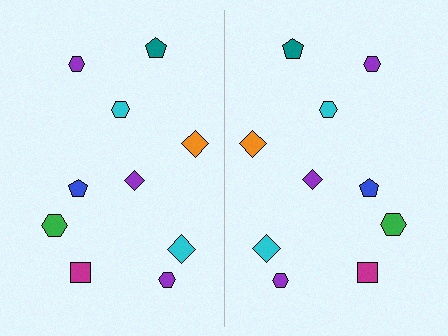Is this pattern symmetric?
Yes, this pattern has bilateral (reflection) symmetry.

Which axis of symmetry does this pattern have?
The pattern has a vertical axis of symmetry running through the center of the image.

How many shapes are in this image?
There are 20 shapes in this image.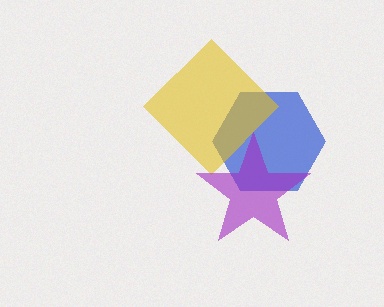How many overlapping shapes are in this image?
There are 3 overlapping shapes in the image.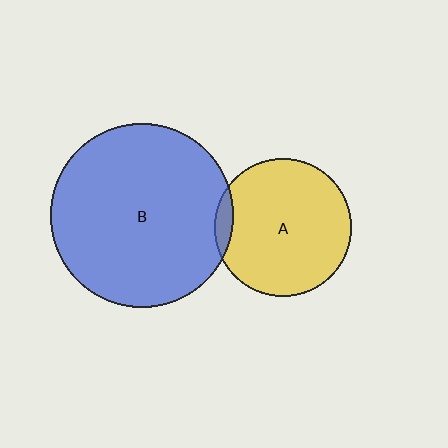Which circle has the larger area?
Circle B (blue).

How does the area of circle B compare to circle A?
Approximately 1.8 times.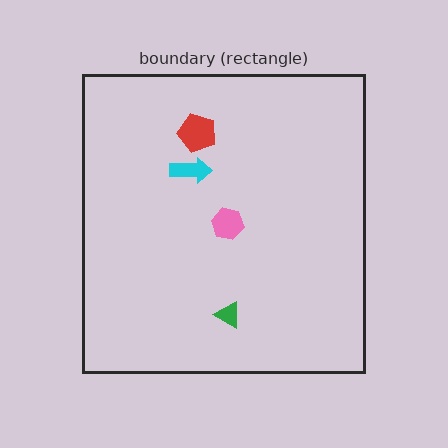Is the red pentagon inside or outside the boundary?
Inside.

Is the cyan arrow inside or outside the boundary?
Inside.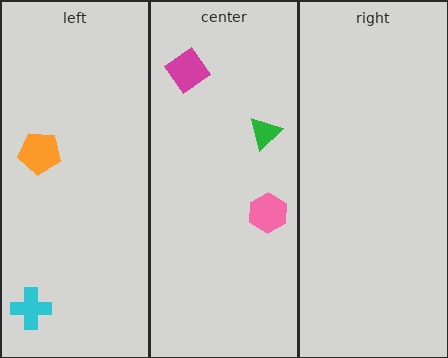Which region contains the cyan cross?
The left region.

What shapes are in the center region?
The magenta diamond, the green triangle, the pink hexagon.